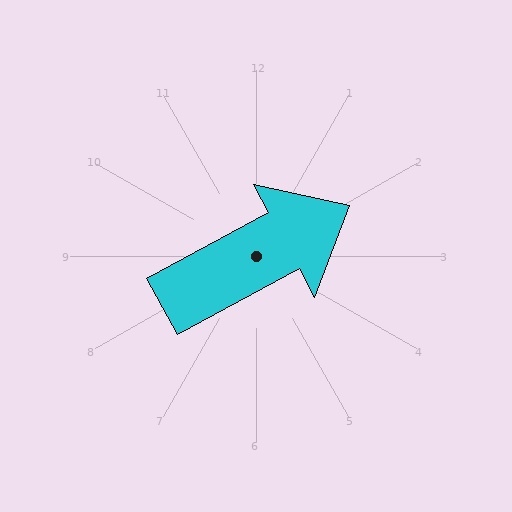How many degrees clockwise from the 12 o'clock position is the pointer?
Approximately 62 degrees.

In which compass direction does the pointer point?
Northeast.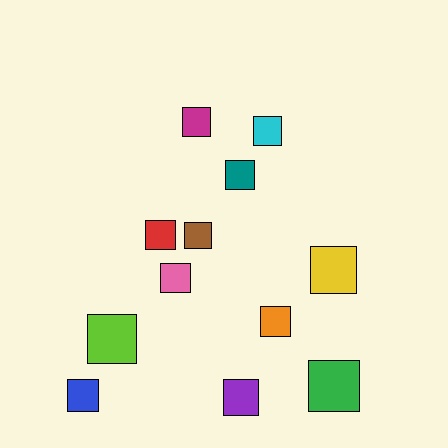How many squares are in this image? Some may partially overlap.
There are 12 squares.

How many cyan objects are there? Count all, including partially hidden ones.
There is 1 cyan object.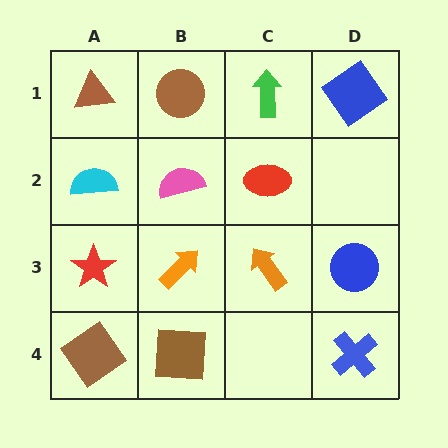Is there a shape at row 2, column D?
No, that cell is empty.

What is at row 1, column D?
A blue diamond.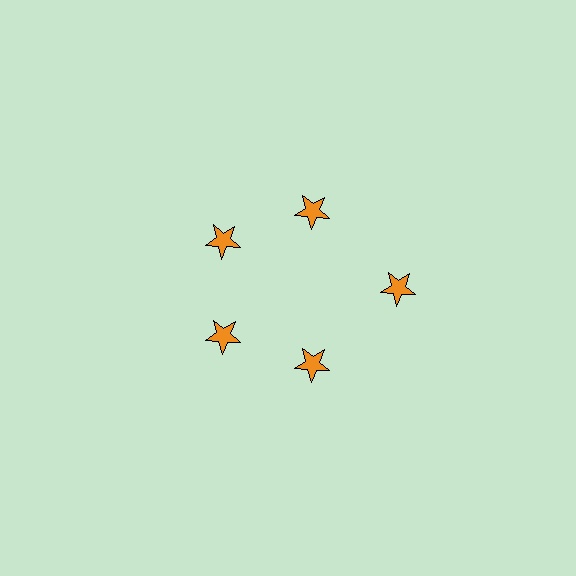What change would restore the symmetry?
The symmetry would be restored by moving it inward, back onto the ring so that all 5 stars sit at equal angles and equal distance from the center.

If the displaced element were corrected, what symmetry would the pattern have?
It would have 5-fold rotational symmetry — the pattern would map onto itself every 72 degrees.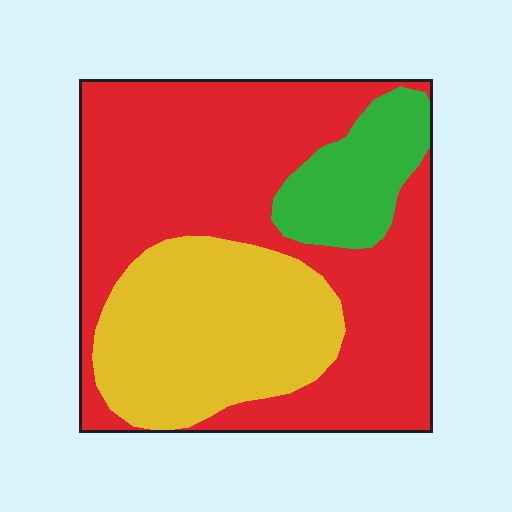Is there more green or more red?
Red.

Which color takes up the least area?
Green, at roughly 10%.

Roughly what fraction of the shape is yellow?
Yellow takes up about one third (1/3) of the shape.